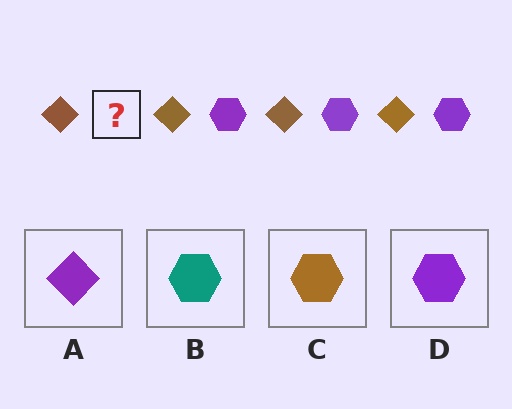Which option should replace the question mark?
Option D.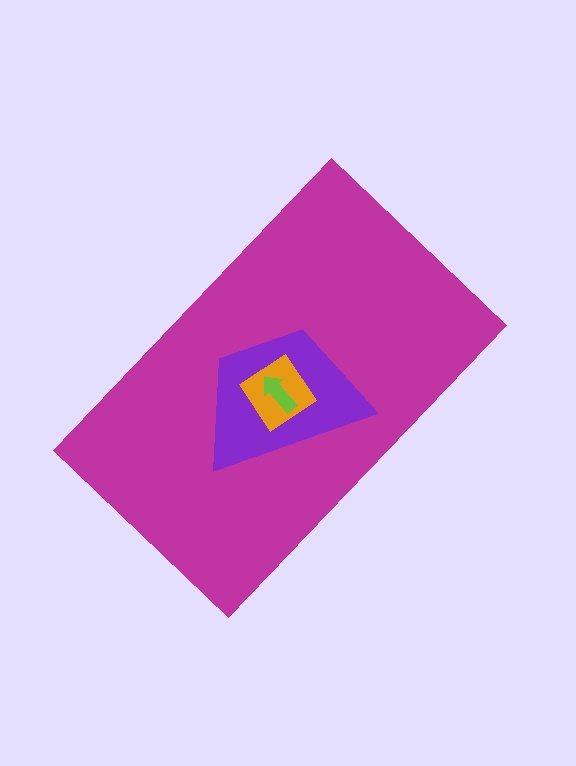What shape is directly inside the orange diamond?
The lime arrow.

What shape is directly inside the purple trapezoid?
The orange diamond.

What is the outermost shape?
The magenta rectangle.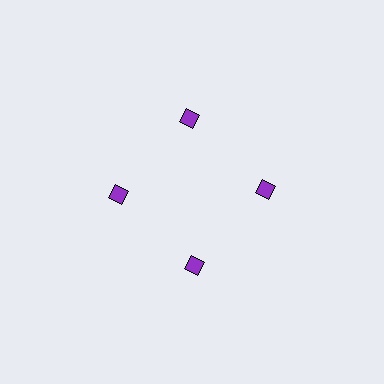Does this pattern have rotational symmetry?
Yes, this pattern has 4-fold rotational symmetry. It looks the same after rotating 90 degrees around the center.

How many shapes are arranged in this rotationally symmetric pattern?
There are 4 shapes, arranged in 4 groups of 1.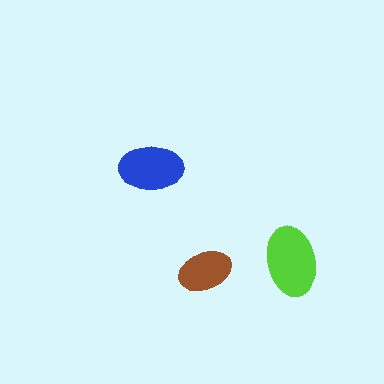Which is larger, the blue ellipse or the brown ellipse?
The blue one.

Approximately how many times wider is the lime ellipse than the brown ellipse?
About 1.5 times wider.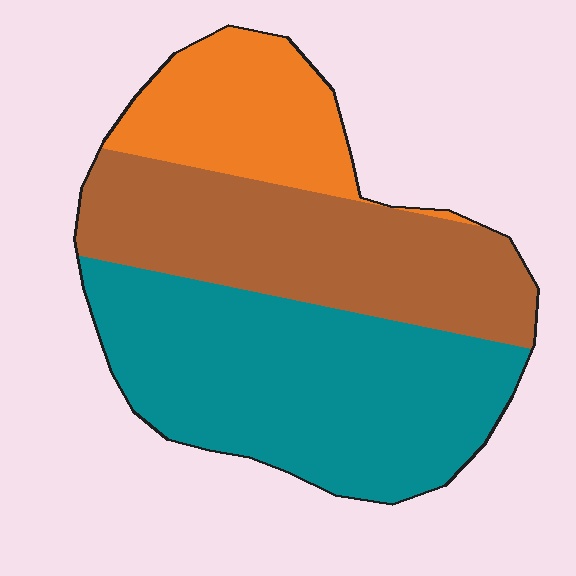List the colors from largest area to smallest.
From largest to smallest: teal, brown, orange.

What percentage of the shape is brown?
Brown covers about 35% of the shape.